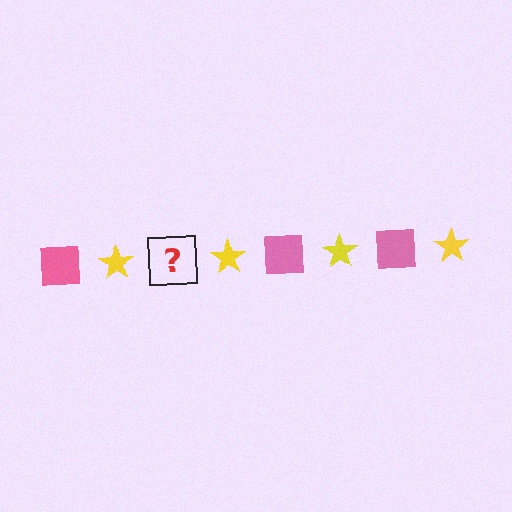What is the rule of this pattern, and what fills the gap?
The rule is that the pattern alternates between pink square and yellow star. The gap should be filled with a pink square.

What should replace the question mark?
The question mark should be replaced with a pink square.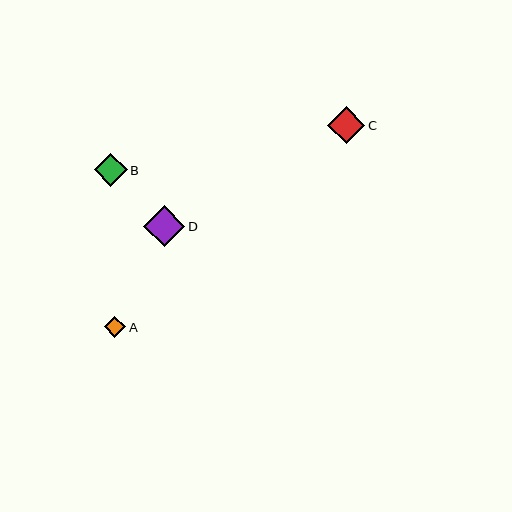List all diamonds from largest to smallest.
From largest to smallest: D, C, B, A.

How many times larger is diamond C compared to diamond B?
Diamond C is approximately 1.1 times the size of diamond B.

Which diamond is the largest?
Diamond D is the largest with a size of approximately 42 pixels.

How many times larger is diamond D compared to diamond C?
Diamond D is approximately 1.1 times the size of diamond C.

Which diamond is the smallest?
Diamond A is the smallest with a size of approximately 22 pixels.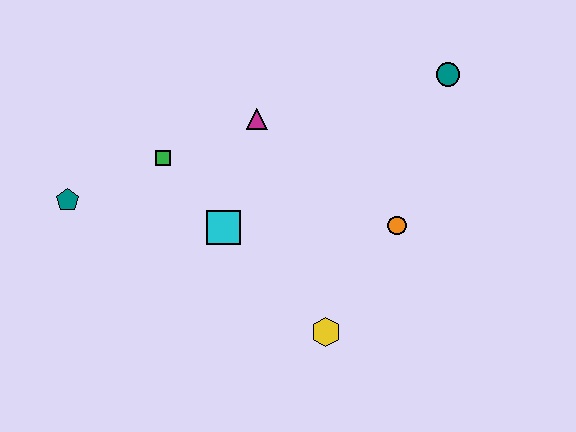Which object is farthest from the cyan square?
The teal circle is farthest from the cyan square.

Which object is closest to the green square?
The cyan square is closest to the green square.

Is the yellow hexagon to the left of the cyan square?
No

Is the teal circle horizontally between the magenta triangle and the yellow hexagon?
No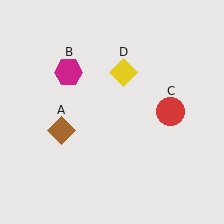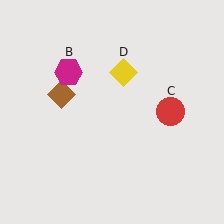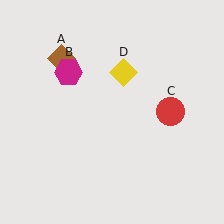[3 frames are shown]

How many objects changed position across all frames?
1 object changed position: brown diamond (object A).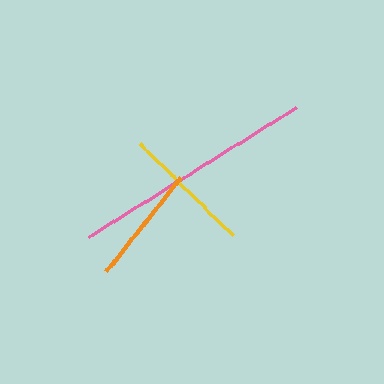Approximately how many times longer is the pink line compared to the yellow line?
The pink line is approximately 1.9 times the length of the yellow line.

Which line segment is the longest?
The pink line is the longest at approximately 244 pixels.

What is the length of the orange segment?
The orange segment is approximately 121 pixels long.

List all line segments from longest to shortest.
From longest to shortest: pink, yellow, orange.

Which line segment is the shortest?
The orange line is the shortest at approximately 121 pixels.